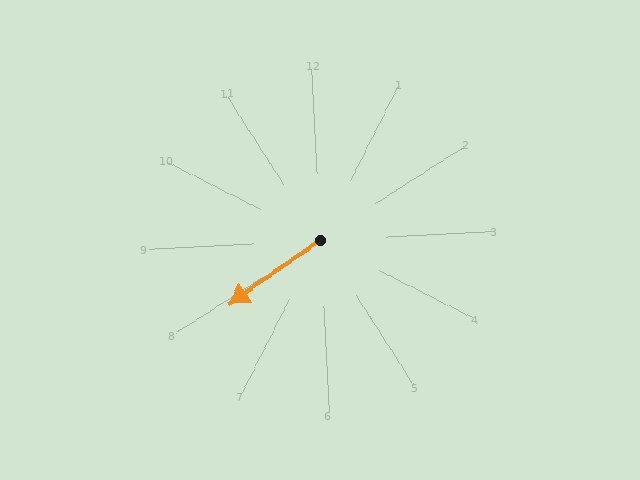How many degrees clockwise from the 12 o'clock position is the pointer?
Approximately 237 degrees.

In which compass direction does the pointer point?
Southwest.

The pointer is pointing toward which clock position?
Roughly 8 o'clock.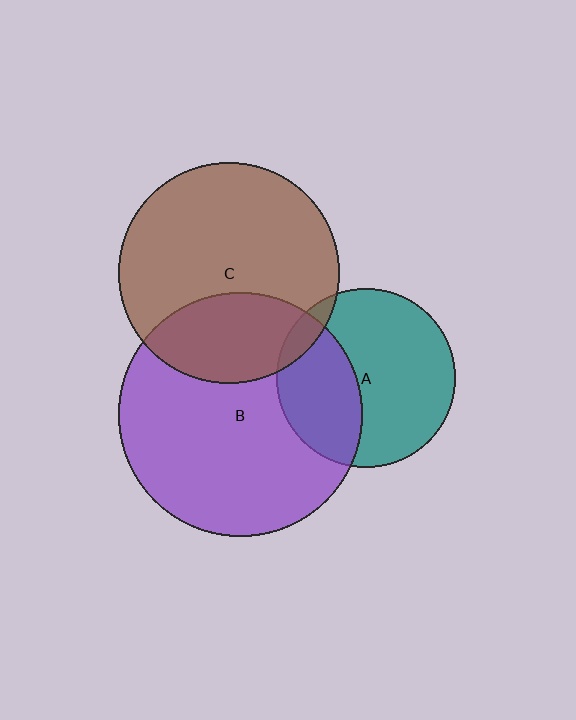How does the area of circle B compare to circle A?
Approximately 1.9 times.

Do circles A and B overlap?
Yes.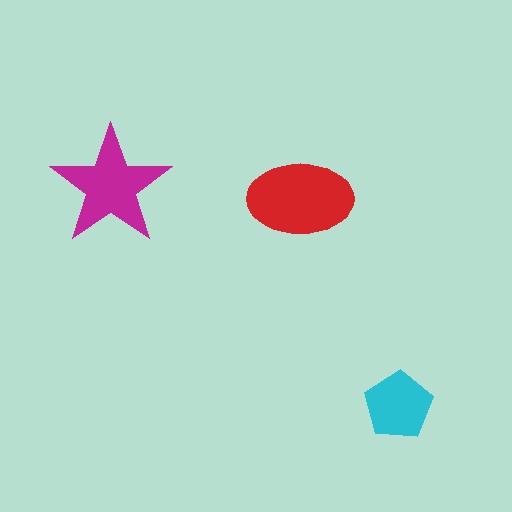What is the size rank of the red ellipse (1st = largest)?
1st.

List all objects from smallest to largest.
The cyan pentagon, the magenta star, the red ellipse.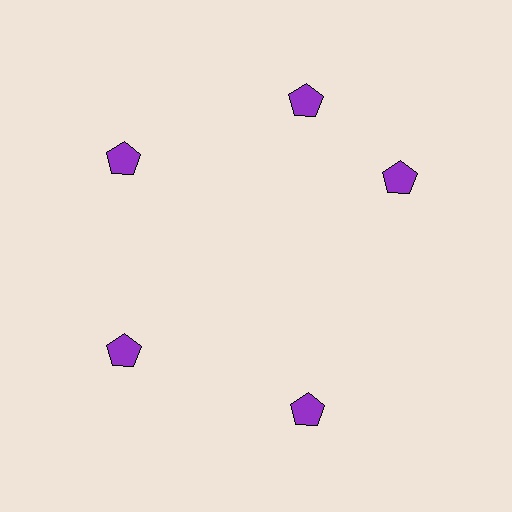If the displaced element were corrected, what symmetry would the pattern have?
It would have 5-fold rotational symmetry — the pattern would map onto itself every 72 degrees.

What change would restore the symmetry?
The symmetry would be restored by rotating it back into even spacing with its neighbors so that all 5 pentagons sit at equal angles and equal distance from the center.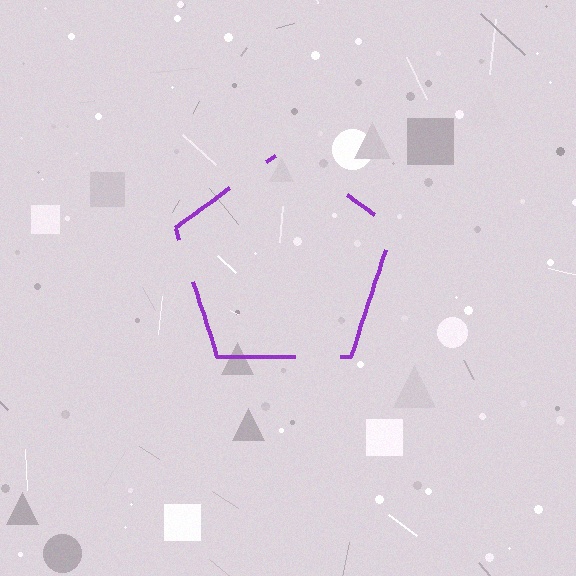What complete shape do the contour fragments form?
The contour fragments form a pentagon.